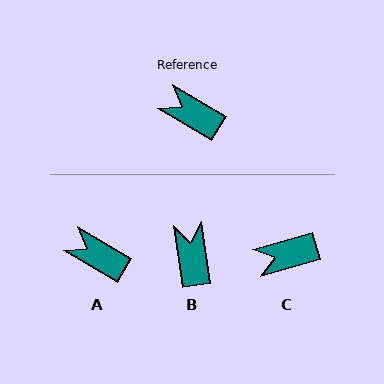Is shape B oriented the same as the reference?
No, it is off by about 52 degrees.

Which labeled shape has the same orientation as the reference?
A.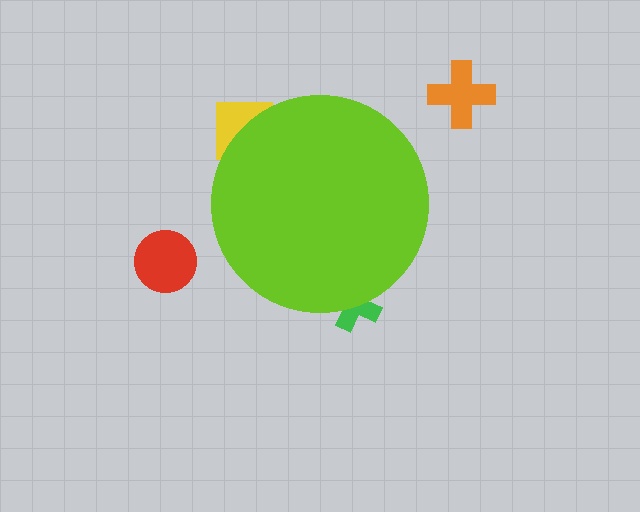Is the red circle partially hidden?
No, the red circle is fully visible.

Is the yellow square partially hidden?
Yes, the yellow square is partially hidden behind the lime circle.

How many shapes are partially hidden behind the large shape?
2 shapes are partially hidden.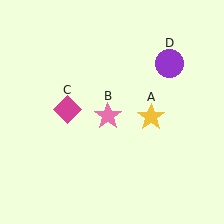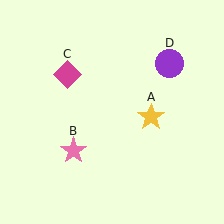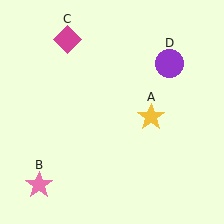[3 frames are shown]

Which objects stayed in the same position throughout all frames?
Yellow star (object A) and purple circle (object D) remained stationary.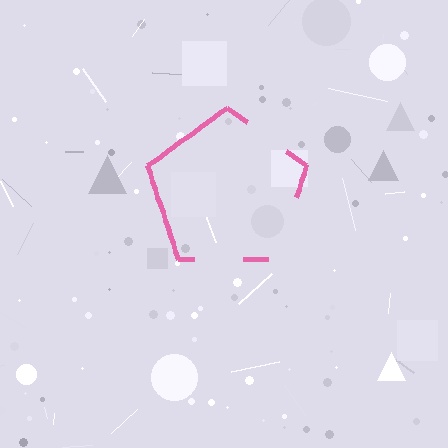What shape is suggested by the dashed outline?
The dashed outline suggests a pentagon.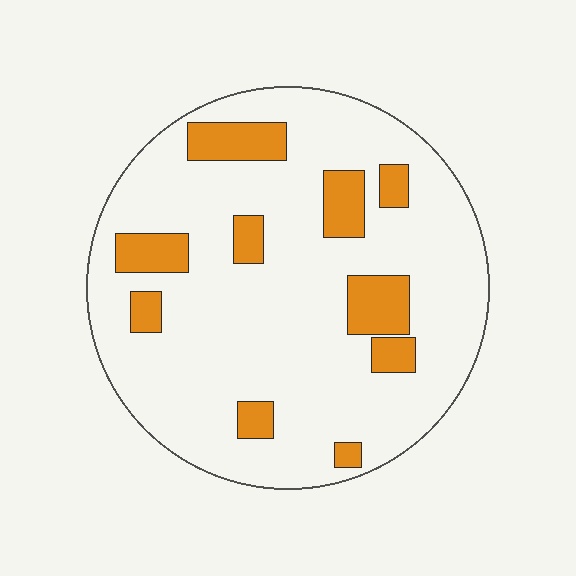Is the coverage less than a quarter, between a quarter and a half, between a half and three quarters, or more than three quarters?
Less than a quarter.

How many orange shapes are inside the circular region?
10.